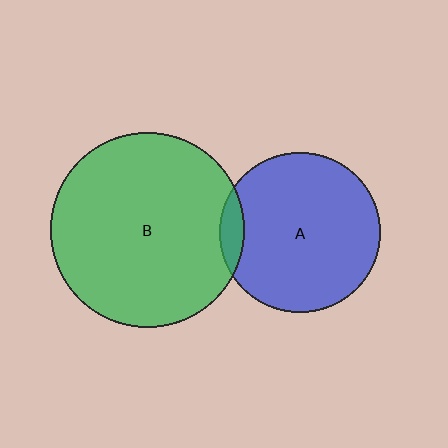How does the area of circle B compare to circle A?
Approximately 1.5 times.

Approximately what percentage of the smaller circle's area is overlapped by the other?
Approximately 10%.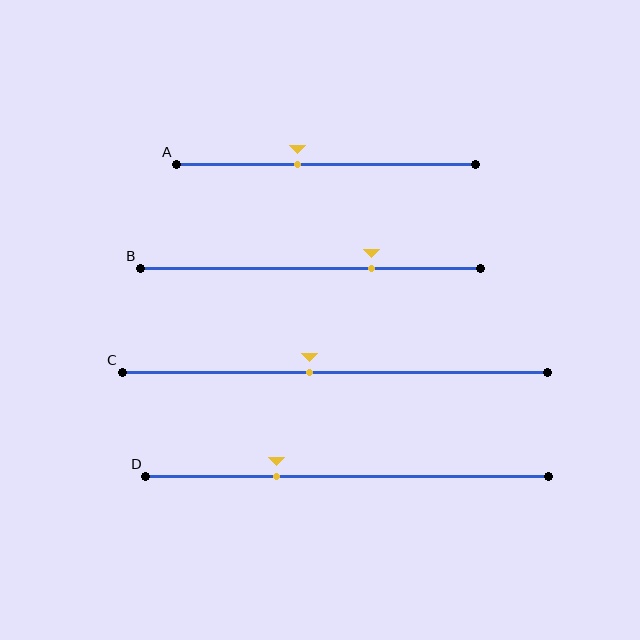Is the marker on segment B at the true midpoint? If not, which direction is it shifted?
No, the marker on segment B is shifted to the right by about 18% of the segment length.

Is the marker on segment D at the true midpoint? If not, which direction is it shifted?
No, the marker on segment D is shifted to the left by about 17% of the segment length.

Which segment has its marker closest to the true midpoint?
Segment C has its marker closest to the true midpoint.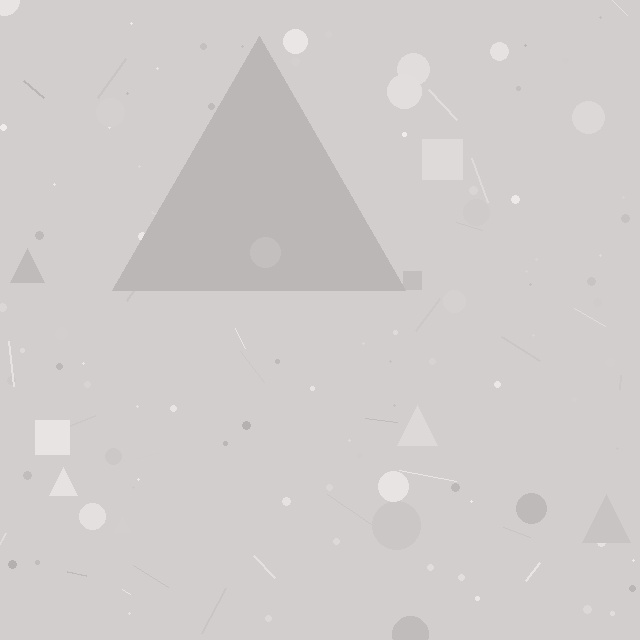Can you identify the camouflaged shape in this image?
The camouflaged shape is a triangle.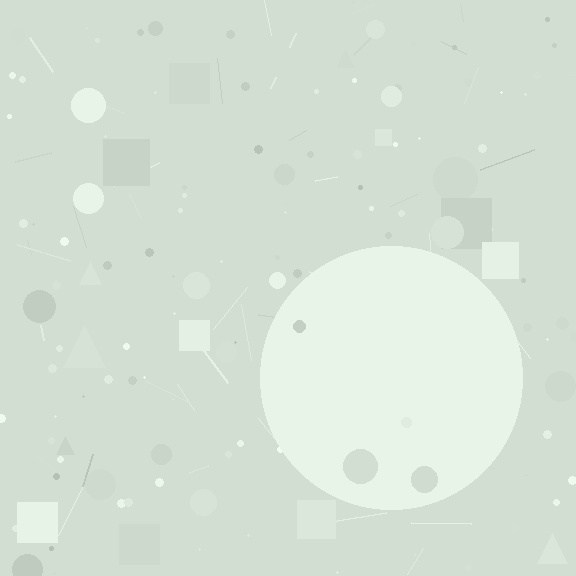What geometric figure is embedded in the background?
A circle is embedded in the background.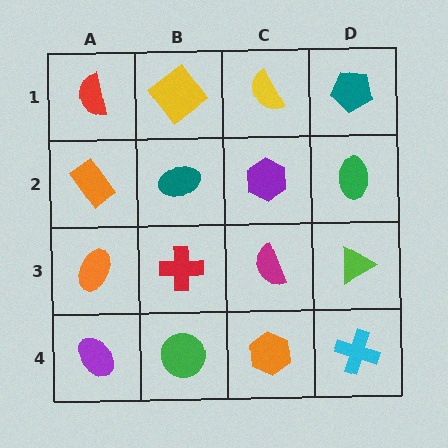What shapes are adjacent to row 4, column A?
An orange ellipse (row 3, column A), a green circle (row 4, column B).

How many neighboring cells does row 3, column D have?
3.